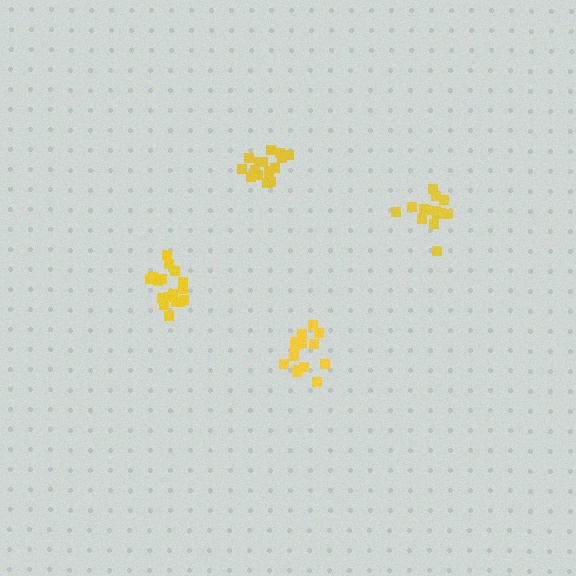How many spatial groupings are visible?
There are 4 spatial groupings.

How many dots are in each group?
Group 1: 15 dots, Group 2: 17 dots, Group 3: 17 dots, Group 4: 15 dots (64 total).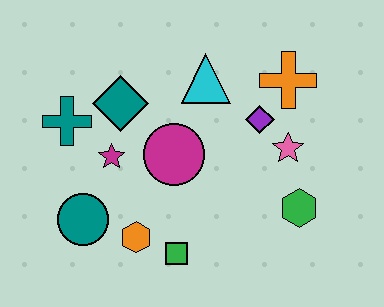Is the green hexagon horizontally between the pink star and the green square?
No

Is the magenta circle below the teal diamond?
Yes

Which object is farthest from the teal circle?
The orange cross is farthest from the teal circle.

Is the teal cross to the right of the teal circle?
No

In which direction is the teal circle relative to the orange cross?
The teal circle is to the left of the orange cross.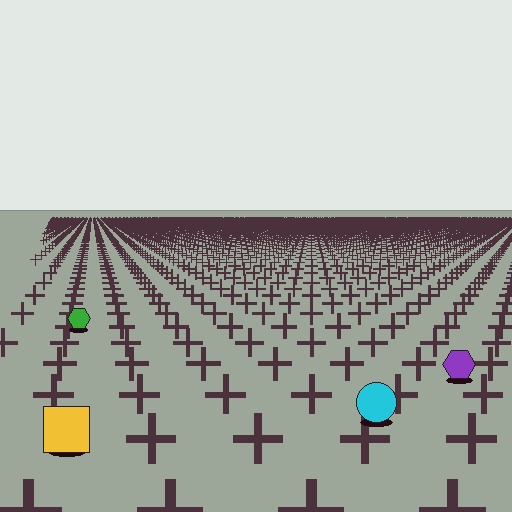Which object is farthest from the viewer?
The green hexagon is farthest from the viewer. It appears smaller and the ground texture around it is denser.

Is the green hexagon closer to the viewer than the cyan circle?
No. The cyan circle is closer — you can tell from the texture gradient: the ground texture is coarser near it.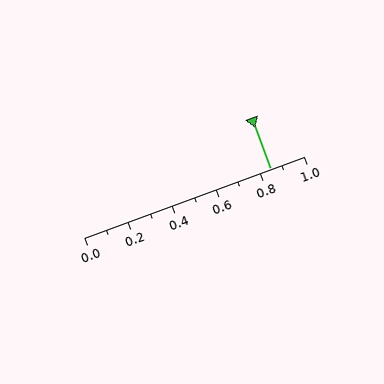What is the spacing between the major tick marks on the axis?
The major ticks are spaced 0.2 apart.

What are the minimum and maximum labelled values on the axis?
The axis runs from 0.0 to 1.0.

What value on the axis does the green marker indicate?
The marker indicates approximately 0.85.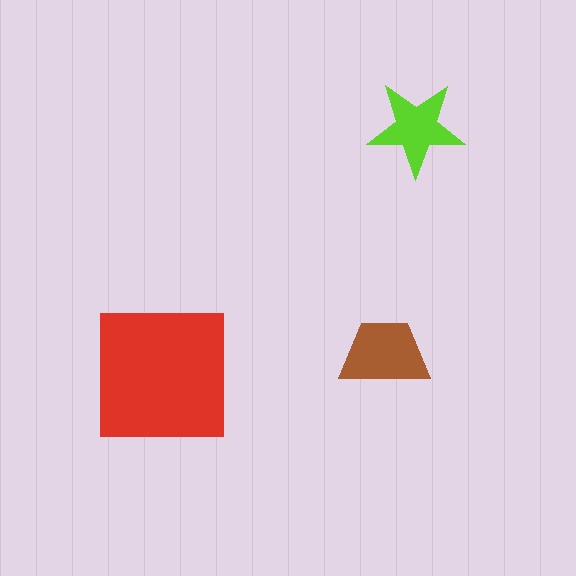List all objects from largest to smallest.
The red square, the brown trapezoid, the lime star.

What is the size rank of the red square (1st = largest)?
1st.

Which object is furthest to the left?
The red square is leftmost.